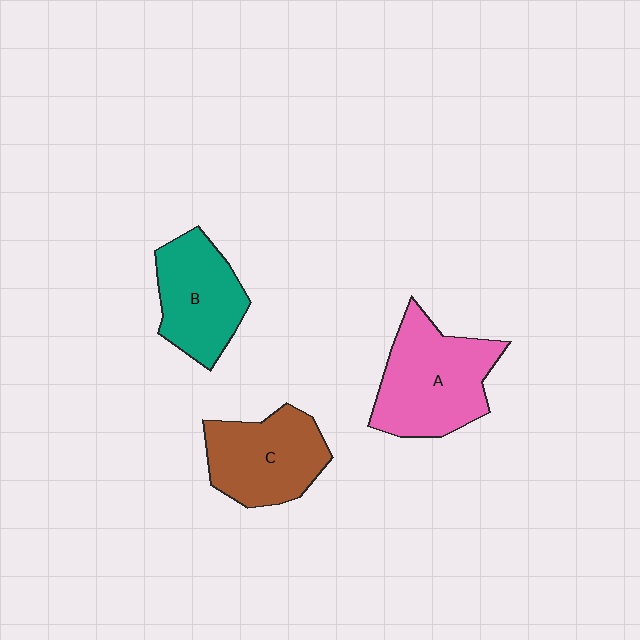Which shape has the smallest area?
Shape B (teal).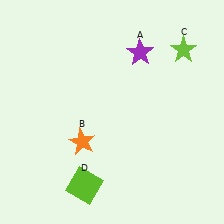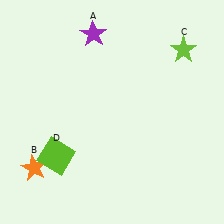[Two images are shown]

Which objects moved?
The objects that moved are: the purple star (A), the orange star (B), the lime square (D).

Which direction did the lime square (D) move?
The lime square (D) moved up.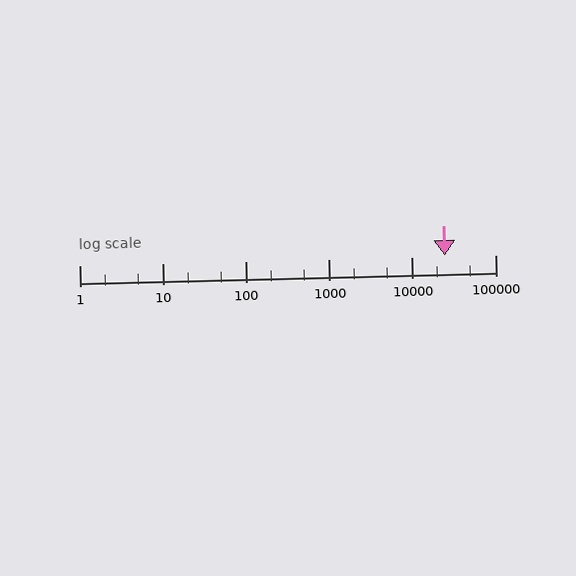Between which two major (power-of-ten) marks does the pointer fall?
The pointer is between 10000 and 100000.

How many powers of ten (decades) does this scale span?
The scale spans 5 decades, from 1 to 100000.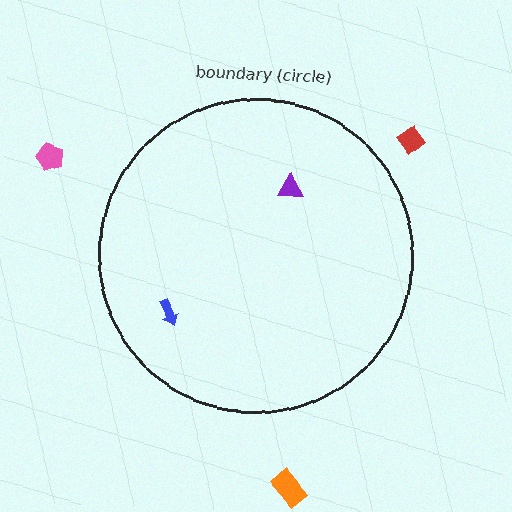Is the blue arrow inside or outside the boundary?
Inside.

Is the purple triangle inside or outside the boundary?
Inside.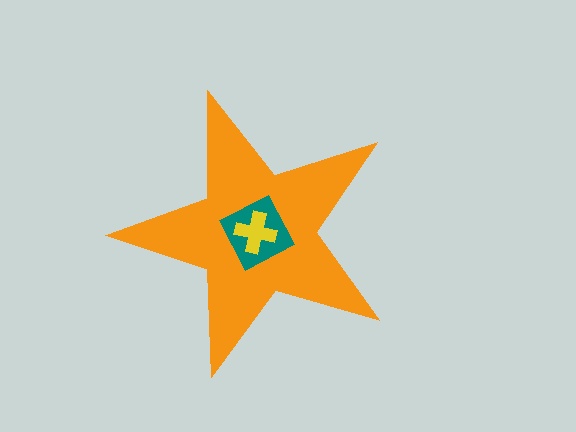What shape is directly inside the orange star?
The teal square.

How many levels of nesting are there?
3.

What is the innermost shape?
The yellow cross.